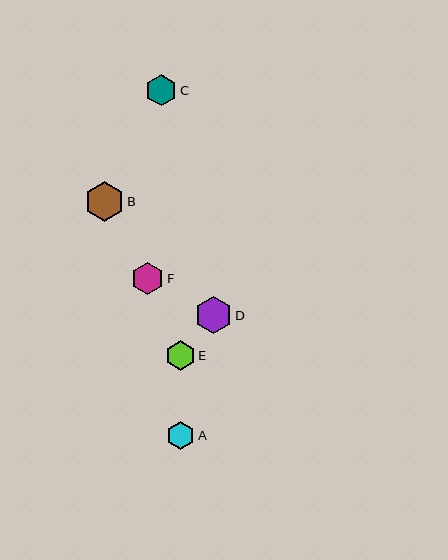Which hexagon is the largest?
Hexagon B is the largest with a size of approximately 40 pixels.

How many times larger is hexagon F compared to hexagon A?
Hexagon F is approximately 1.2 times the size of hexagon A.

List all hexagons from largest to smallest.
From largest to smallest: B, D, F, C, E, A.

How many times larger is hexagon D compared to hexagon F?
Hexagon D is approximately 1.1 times the size of hexagon F.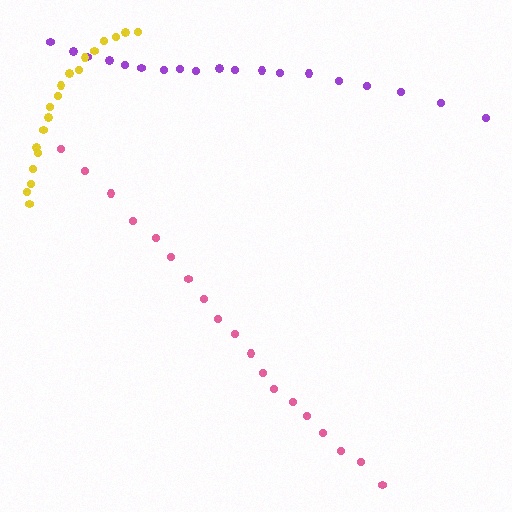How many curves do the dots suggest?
There are 3 distinct paths.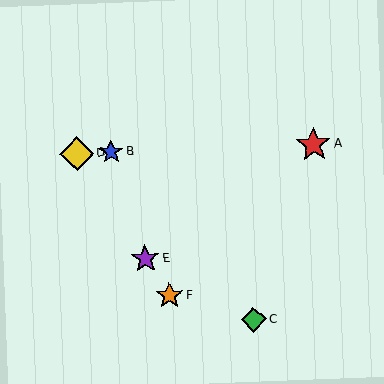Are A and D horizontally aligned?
Yes, both are at y≈145.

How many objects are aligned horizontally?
3 objects (A, B, D) are aligned horizontally.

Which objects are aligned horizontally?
Objects A, B, D are aligned horizontally.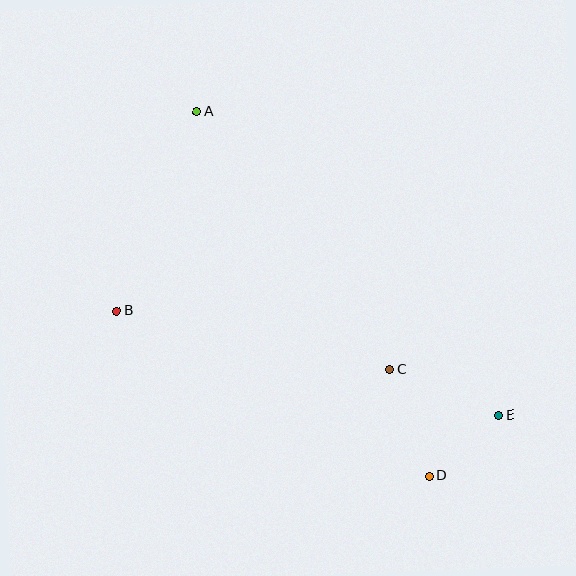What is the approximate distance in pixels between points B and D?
The distance between B and D is approximately 354 pixels.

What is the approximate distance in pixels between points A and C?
The distance between A and C is approximately 322 pixels.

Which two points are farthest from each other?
Points A and D are farthest from each other.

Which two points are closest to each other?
Points D and E are closest to each other.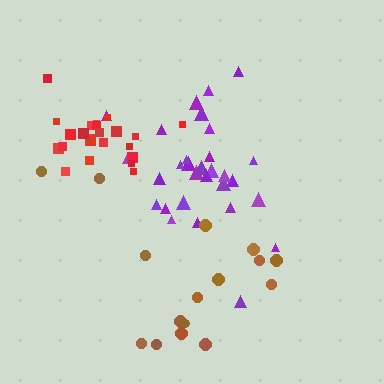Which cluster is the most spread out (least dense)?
Brown.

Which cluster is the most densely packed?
Red.